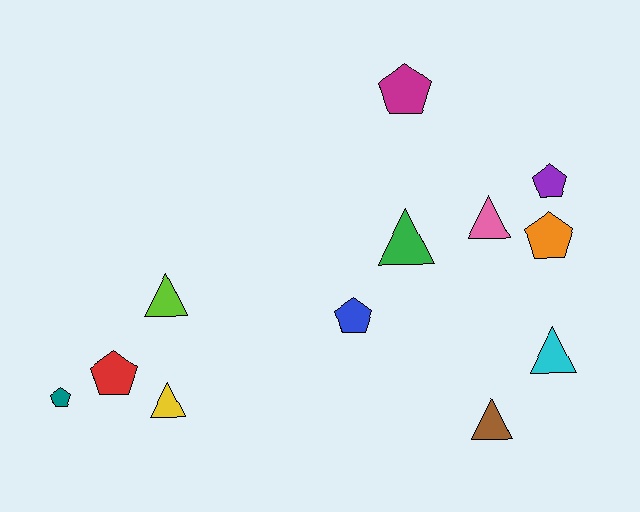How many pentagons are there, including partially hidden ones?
There are 6 pentagons.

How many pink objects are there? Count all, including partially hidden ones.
There is 1 pink object.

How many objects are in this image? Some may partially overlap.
There are 12 objects.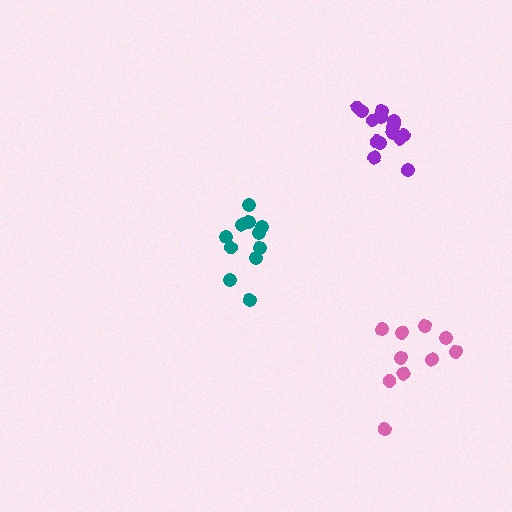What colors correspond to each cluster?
The clusters are colored: pink, purple, teal.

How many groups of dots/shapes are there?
There are 3 groups.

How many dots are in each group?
Group 1: 10 dots, Group 2: 15 dots, Group 3: 11 dots (36 total).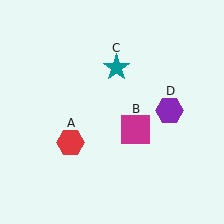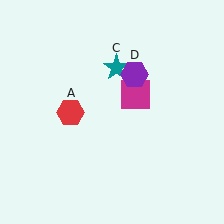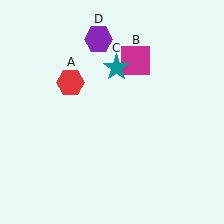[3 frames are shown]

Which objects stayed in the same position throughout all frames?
Teal star (object C) remained stationary.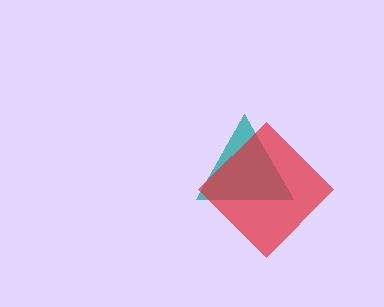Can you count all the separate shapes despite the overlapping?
Yes, there are 2 separate shapes.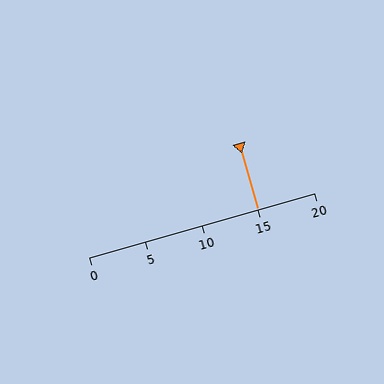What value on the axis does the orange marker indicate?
The marker indicates approximately 15.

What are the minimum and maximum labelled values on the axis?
The axis runs from 0 to 20.